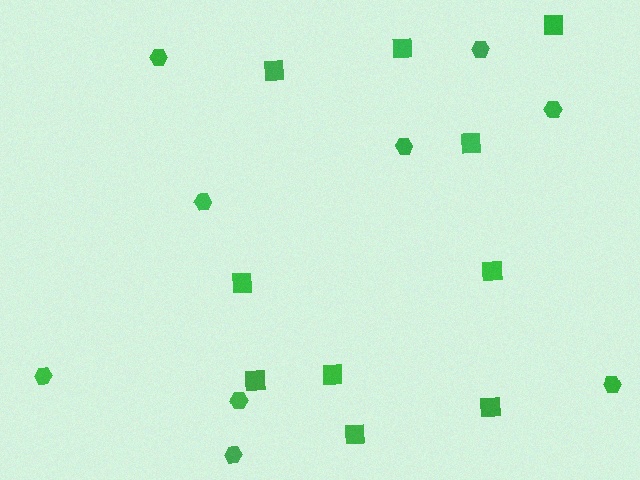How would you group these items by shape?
There are 2 groups: one group of hexagons (9) and one group of squares (10).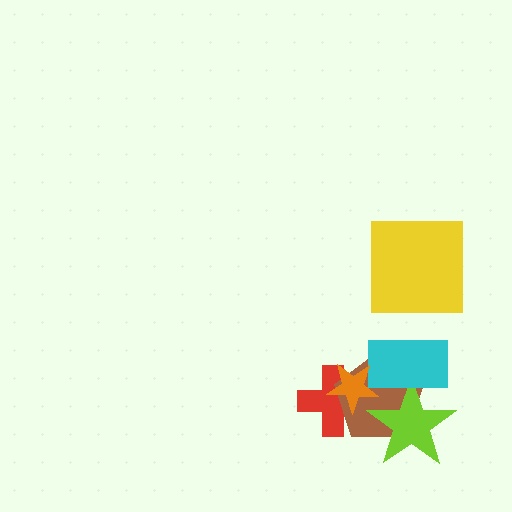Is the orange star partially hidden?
No, no other shape covers it.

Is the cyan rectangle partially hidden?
Yes, it is partially covered by another shape.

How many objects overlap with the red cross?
2 objects overlap with the red cross.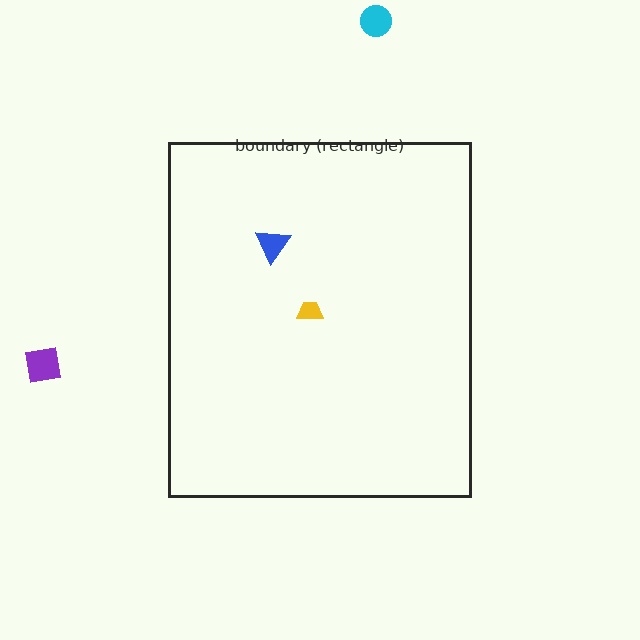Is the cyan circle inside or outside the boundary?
Outside.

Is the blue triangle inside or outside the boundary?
Inside.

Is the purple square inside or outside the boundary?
Outside.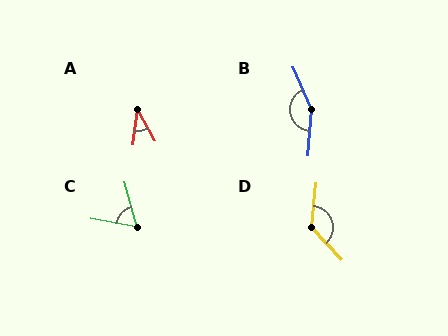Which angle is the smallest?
A, at approximately 37 degrees.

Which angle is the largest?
B, at approximately 152 degrees.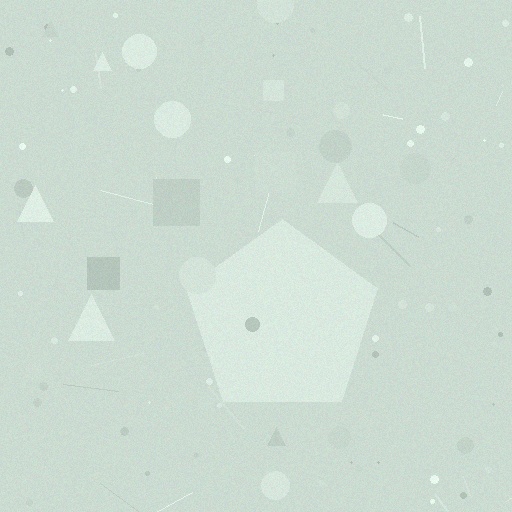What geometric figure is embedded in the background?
A pentagon is embedded in the background.